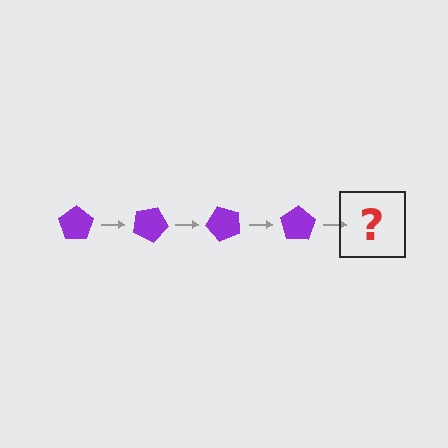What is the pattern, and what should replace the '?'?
The pattern is that the pentagon rotates 25 degrees each step. The '?' should be a purple pentagon rotated 100 degrees.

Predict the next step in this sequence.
The next step is a purple pentagon rotated 100 degrees.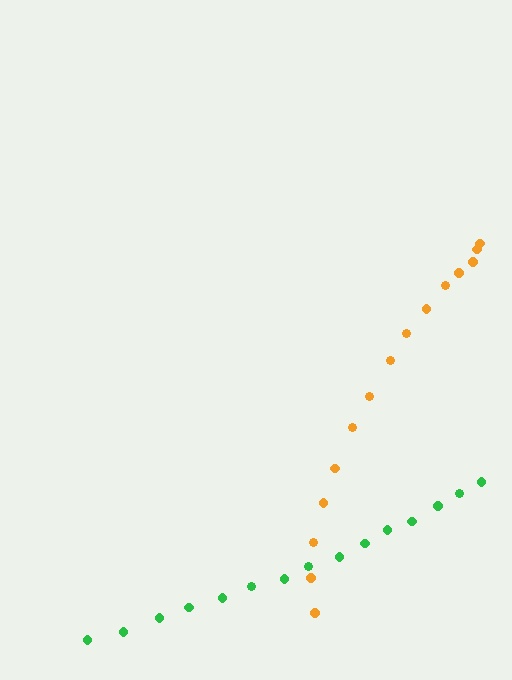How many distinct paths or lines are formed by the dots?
There are 2 distinct paths.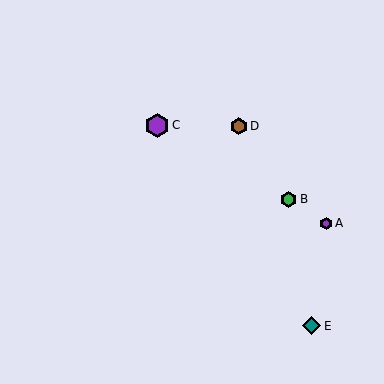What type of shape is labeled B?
Shape B is a green hexagon.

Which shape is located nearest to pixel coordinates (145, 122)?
The purple hexagon (labeled C) at (157, 125) is nearest to that location.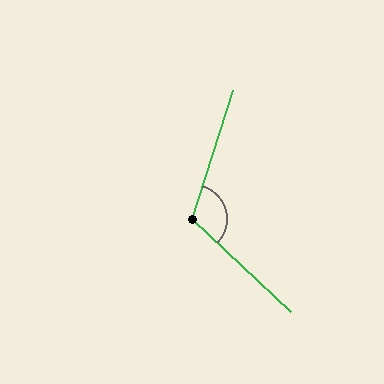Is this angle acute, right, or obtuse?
It is obtuse.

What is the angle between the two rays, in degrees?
Approximately 116 degrees.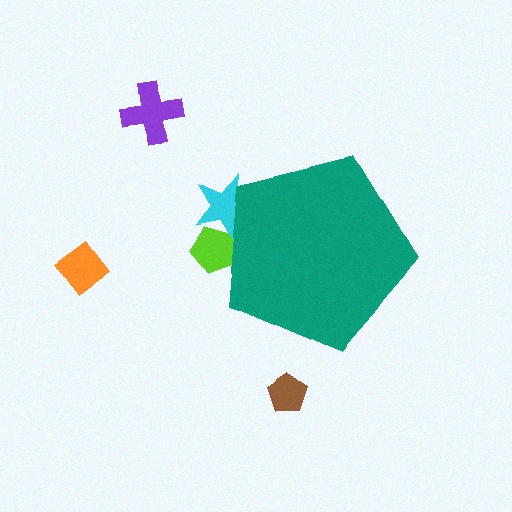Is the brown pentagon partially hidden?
No, the brown pentagon is fully visible.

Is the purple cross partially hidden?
No, the purple cross is fully visible.